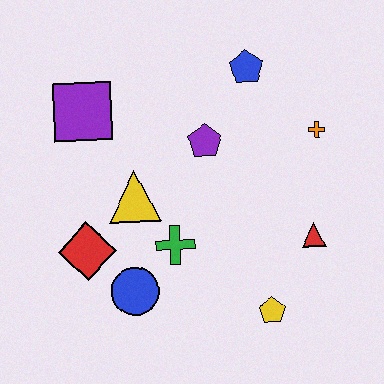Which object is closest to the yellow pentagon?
The red triangle is closest to the yellow pentagon.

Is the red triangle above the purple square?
No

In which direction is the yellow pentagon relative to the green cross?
The yellow pentagon is to the right of the green cross.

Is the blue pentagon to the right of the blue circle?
Yes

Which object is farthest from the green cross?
The blue pentagon is farthest from the green cross.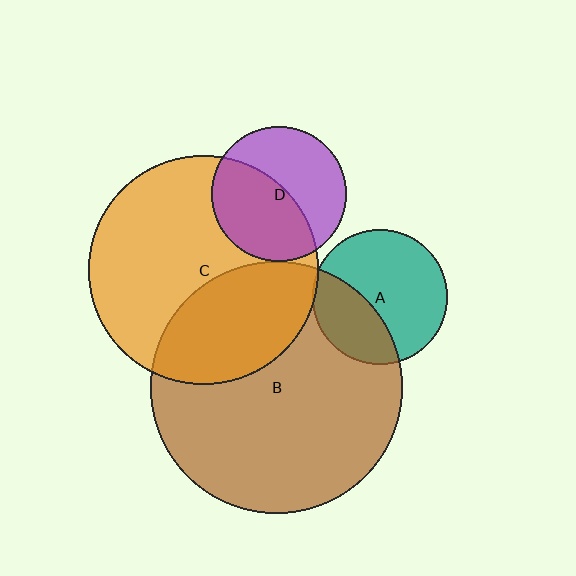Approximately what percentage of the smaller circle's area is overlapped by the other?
Approximately 5%.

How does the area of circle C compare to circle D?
Approximately 2.9 times.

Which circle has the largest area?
Circle B (brown).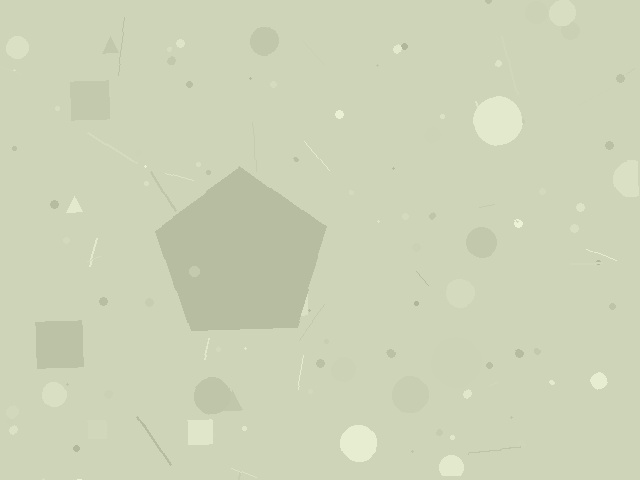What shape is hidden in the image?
A pentagon is hidden in the image.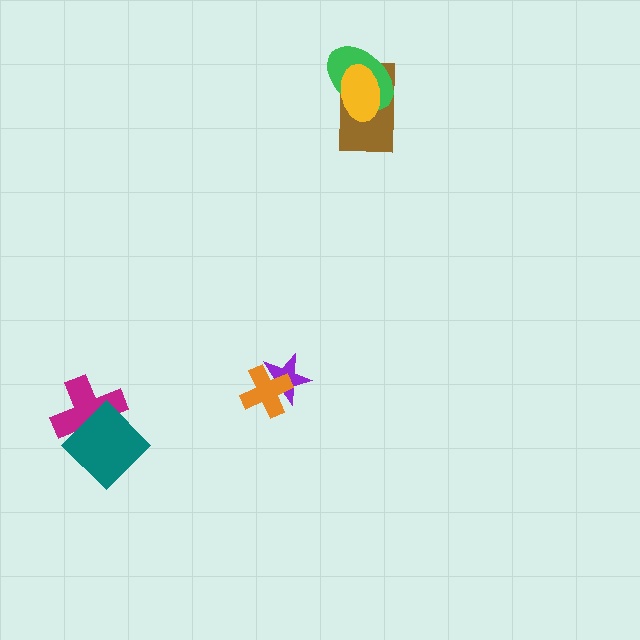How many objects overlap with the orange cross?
1 object overlaps with the orange cross.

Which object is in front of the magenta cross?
The teal diamond is in front of the magenta cross.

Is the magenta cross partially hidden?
Yes, it is partially covered by another shape.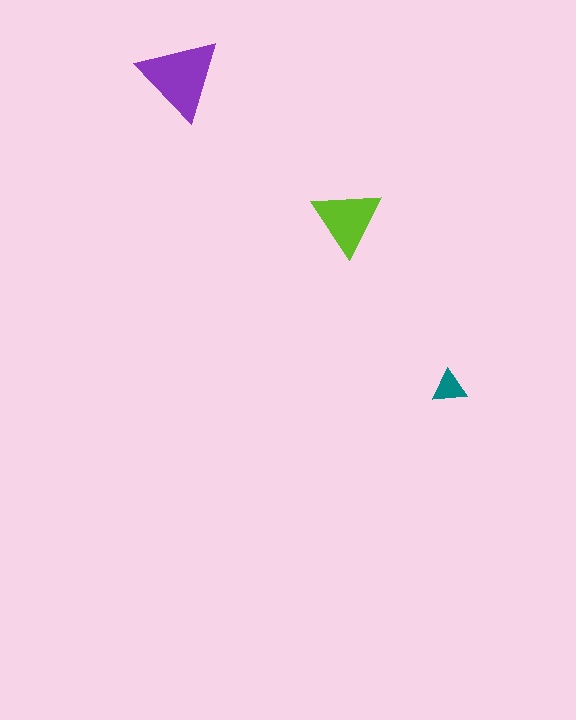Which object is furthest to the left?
The purple triangle is leftmost.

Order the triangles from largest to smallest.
the purple one, the lime one, the teal one.